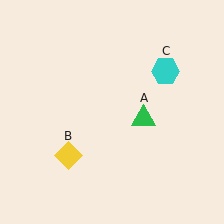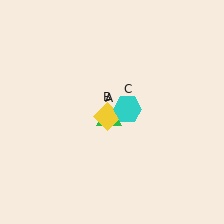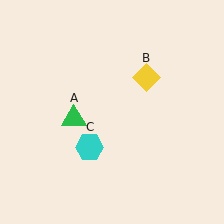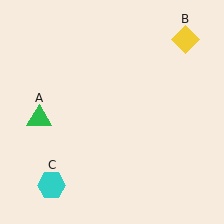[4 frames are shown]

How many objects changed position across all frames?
3 objects changed position: green triangle (object A), yellow diamond (object B), cyan hexagon (object C).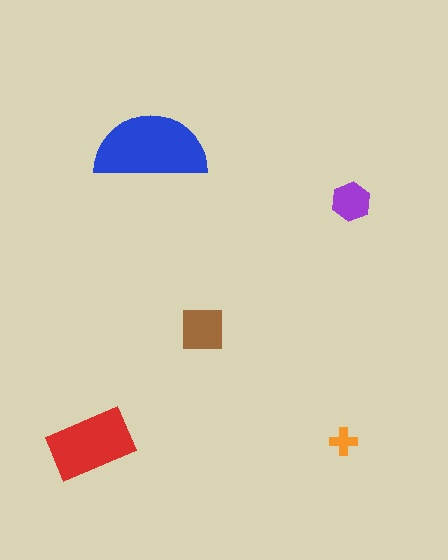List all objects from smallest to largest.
The orange cross, the purple hexagon, the brown square, the red rectangle, the blue semicircle.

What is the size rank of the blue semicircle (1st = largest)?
1st.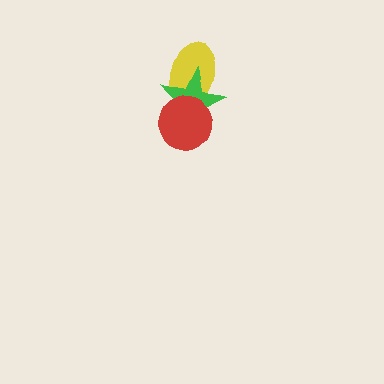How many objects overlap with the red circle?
2 objects overlap with the red circle.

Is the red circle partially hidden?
No, no other shape covers it.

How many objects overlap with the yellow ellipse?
2 objects overlap with the yellow ellipse.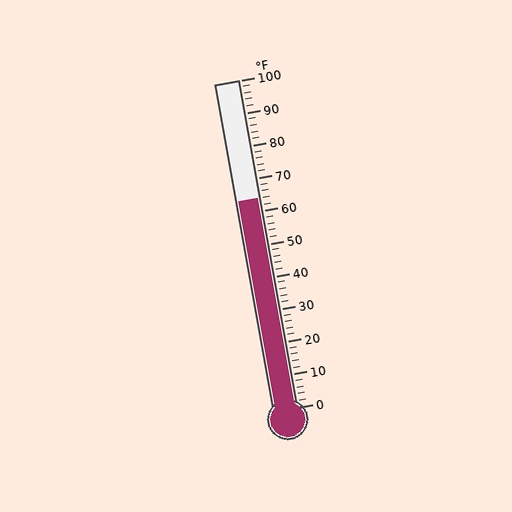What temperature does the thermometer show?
The thermometer shows approximately 64°F.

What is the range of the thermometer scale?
The thermometer scale ranges from 0°F to 100°F.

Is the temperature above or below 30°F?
The temperature is above 30°F.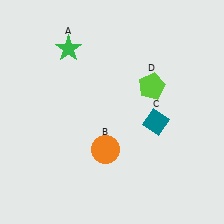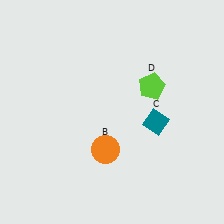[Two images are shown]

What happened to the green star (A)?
The green star (A) was removed in Image 2. It was in the top-left area of Image 1.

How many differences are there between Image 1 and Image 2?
There is 1 difference between the two images.